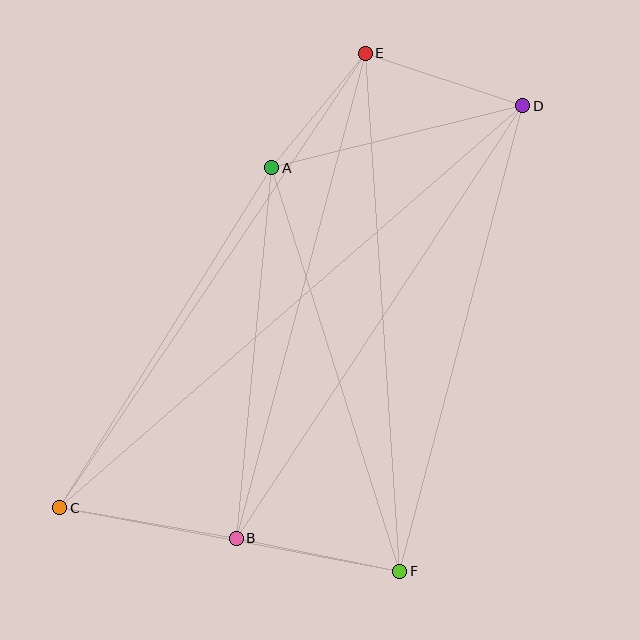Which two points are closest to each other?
Points A and E are closest to each other.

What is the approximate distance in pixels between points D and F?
The distance between D and F is approximately 482 pixels.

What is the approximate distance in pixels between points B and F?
The distance between B and F is approximately 167 pixels.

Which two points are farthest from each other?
Points C and D are farthest from each other.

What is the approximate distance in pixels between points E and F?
The distance between E and F is approximately 519 pixels.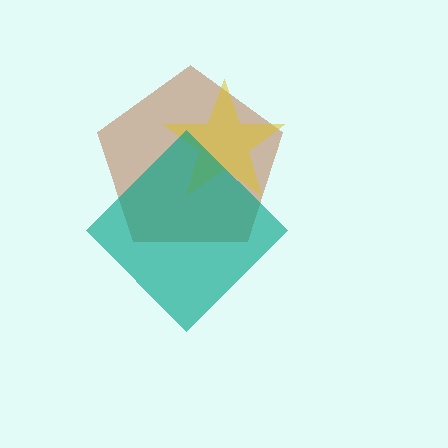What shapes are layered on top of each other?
The layered shapes are: a brown pentagon, a yellow star, a teal diamond.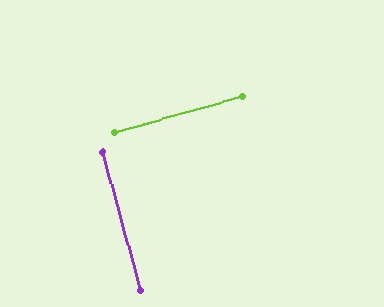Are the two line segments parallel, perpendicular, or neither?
Perpendicular — they meet at approximately 90°.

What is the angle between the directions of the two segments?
Approximately 90 degrees.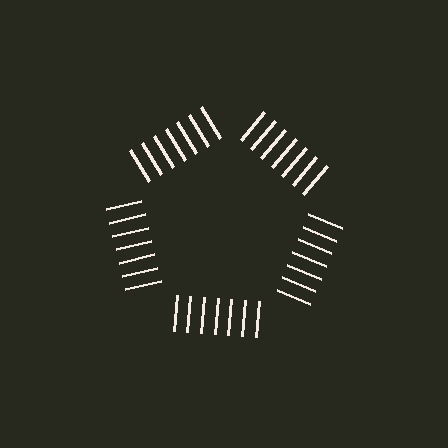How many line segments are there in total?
35 — 7 along each of the 5 edges.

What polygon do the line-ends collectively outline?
An illusory pentagon — the line segments terminate on its edges but no continuous stroke is drawn.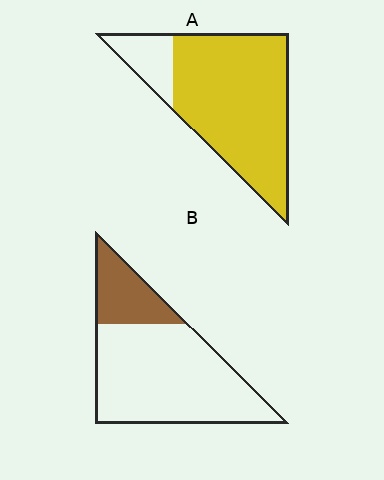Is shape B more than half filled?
No.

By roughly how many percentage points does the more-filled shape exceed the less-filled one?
By roughly 60 percentage points (A over B).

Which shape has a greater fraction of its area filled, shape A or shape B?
Shape A.